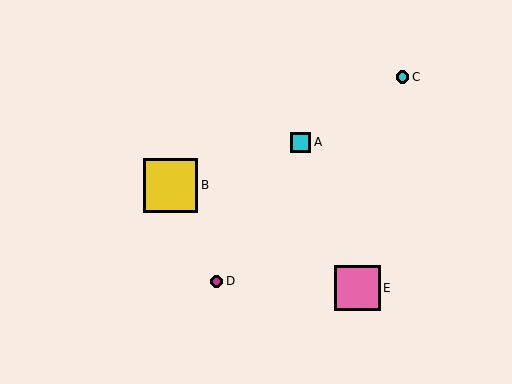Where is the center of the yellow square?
The center of the yellow square is at (171, 185).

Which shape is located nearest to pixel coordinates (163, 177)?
The yellow square (labeled B) at (171, 185) is nearest to that location.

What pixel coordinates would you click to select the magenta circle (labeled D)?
Click at (217, 281) to select the magenta circle D.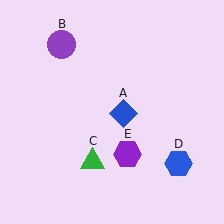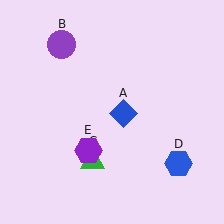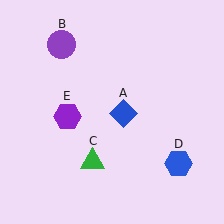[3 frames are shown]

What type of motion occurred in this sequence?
The purple hexagon (object E) rotated clockwise around the center of the scene.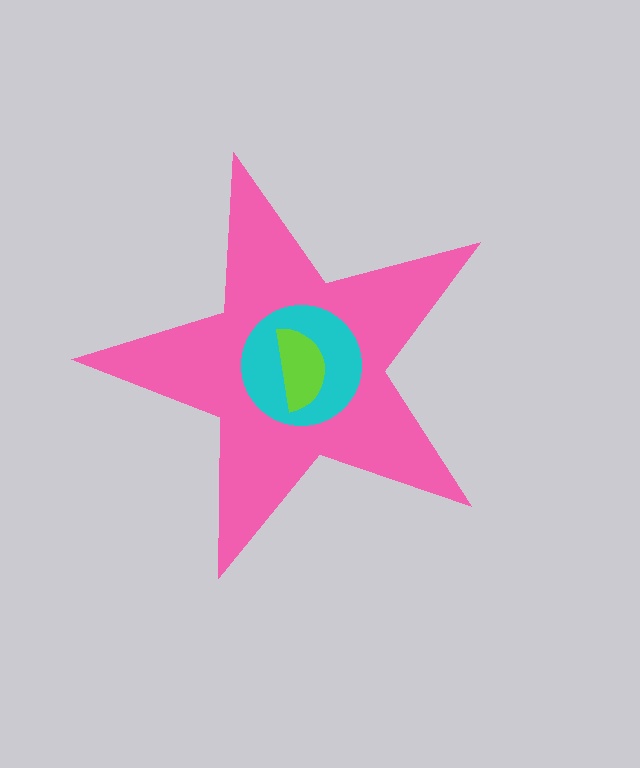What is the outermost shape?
The pink star.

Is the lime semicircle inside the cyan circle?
Yes.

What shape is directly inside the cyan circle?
The lime semicircle.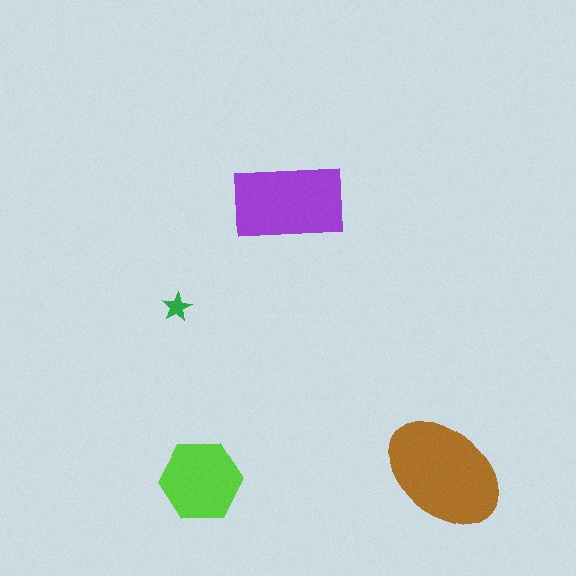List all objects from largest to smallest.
The brown ellipse, the purple rectangle, the lime hexagon, the green star.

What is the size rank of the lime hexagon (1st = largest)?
3rd.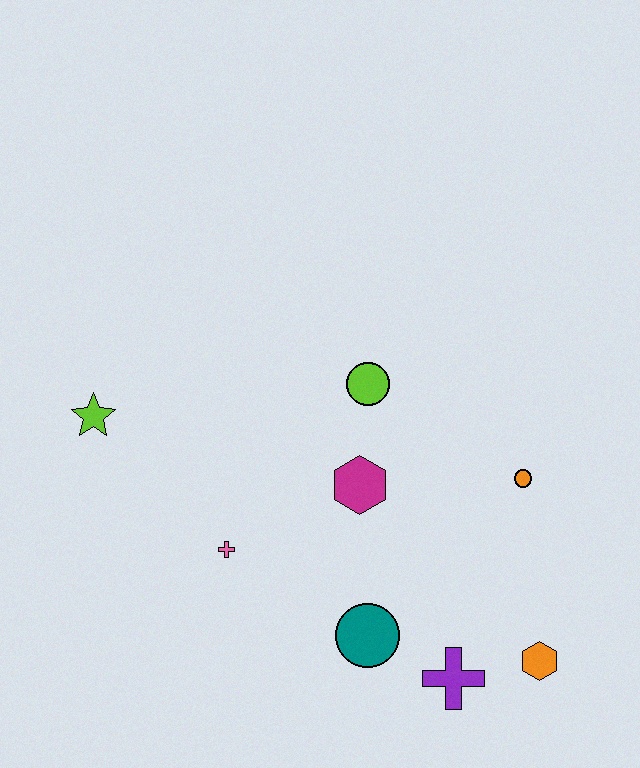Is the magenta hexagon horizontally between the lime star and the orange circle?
Yes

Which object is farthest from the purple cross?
The lime star is farthest from the purple cross.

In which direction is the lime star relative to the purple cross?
The lime star is to the left of the purple cross.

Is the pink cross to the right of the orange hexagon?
No